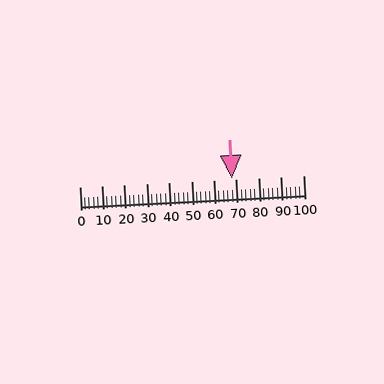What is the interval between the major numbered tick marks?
The major tick marks are spaced 10 units apart.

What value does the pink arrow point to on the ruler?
The pink arrow points to approximately 68.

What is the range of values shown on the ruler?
The ruler shows values from 0 to 100.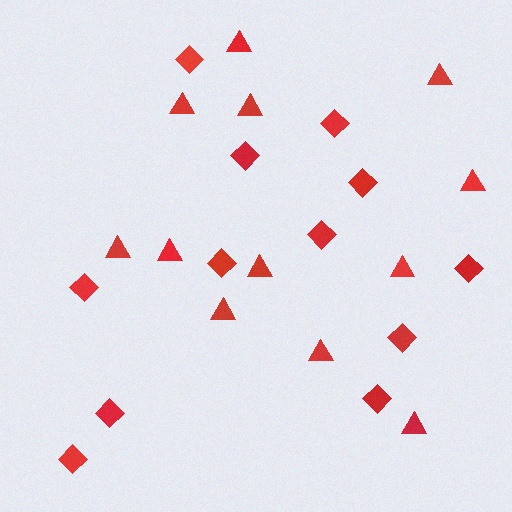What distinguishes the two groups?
There are 2 groups: one group of diamonds (12) and one group of triangles (12).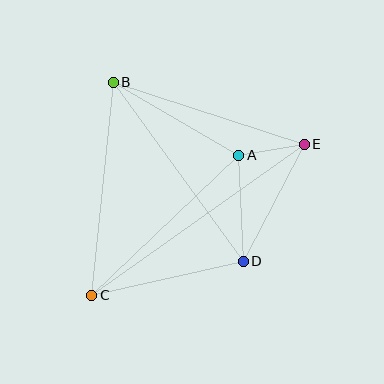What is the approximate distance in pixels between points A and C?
The distance between A and C is approximately 203 pixels.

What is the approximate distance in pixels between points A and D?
The distance between A and D is approximately 106 pixels.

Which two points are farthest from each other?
Points C and E are farthest from each other.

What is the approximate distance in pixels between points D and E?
The distance between D and E is approximately 132 pixels.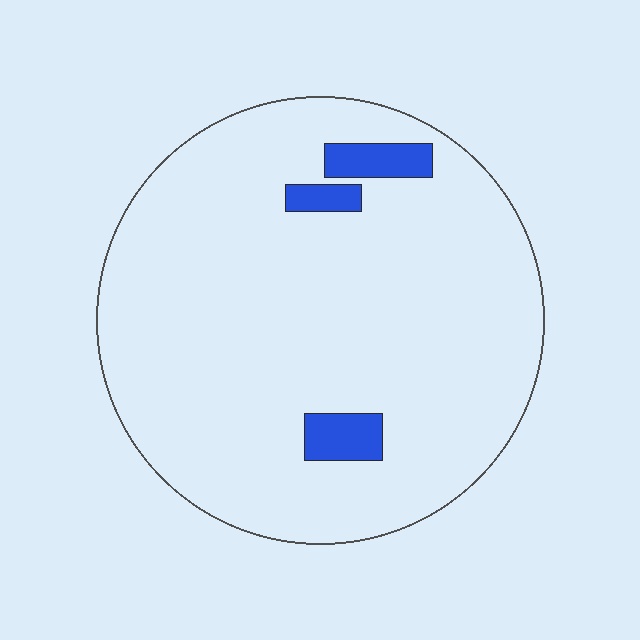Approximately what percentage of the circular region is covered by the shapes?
Approximately 5%.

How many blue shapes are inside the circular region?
3.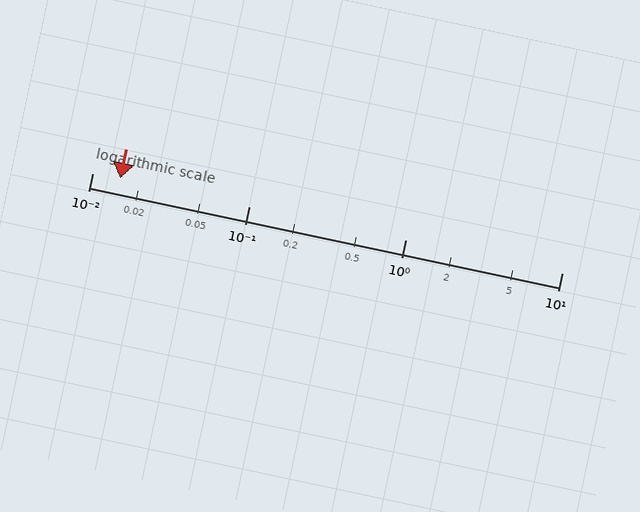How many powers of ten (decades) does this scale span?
The scale spans 3 decades, from 0.01 to 10.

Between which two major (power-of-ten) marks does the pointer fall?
The pointer is between 0.01 and 0.1.